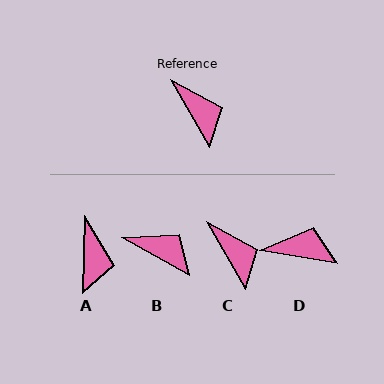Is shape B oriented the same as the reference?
No, it is off by about 31 degrees.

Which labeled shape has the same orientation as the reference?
C.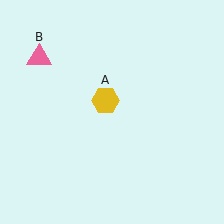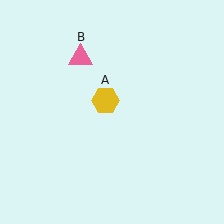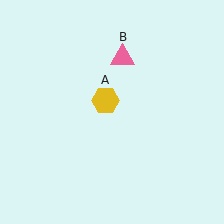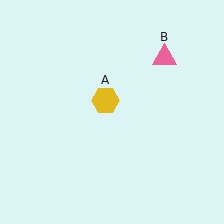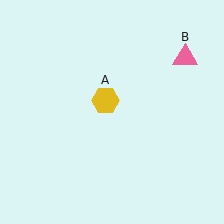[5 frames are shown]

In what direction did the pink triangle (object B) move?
The pink triangle (object B) moved right.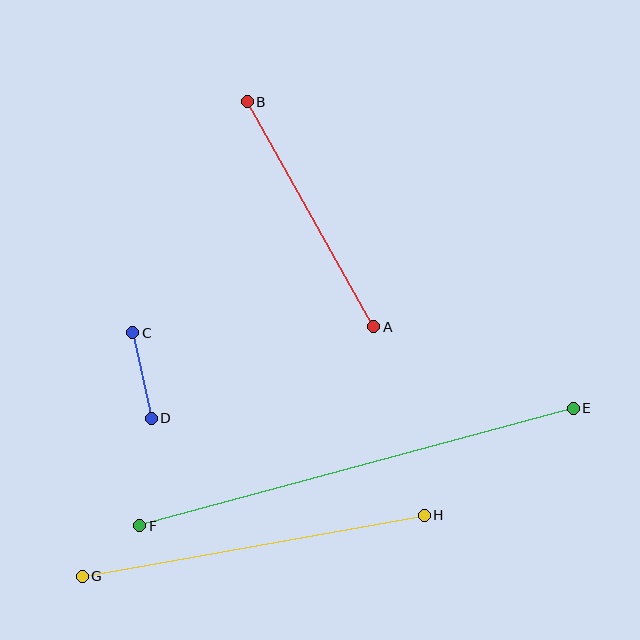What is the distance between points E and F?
The distance is approximately 449 pixels.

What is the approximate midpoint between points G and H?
The midpoint is at approximately (253, 546) pixels.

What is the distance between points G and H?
The distance is approximately 347 pixels.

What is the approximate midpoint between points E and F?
The midpoint is at approximately (357, 467) pixels.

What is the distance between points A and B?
The distance is approximately 258 pixels.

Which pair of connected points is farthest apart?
Points E and F are farthest apart.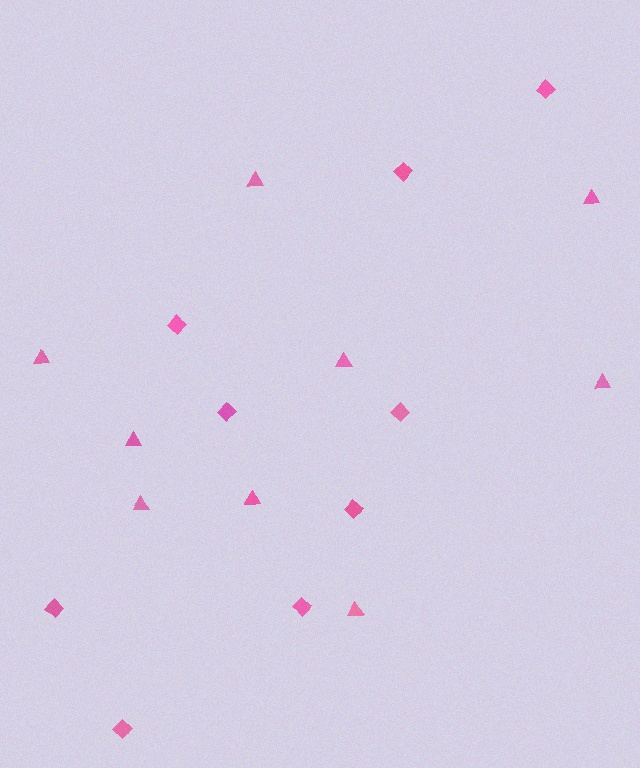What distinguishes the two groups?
There are 2 groups: one group of triangles (9) and one group of diamonds (9).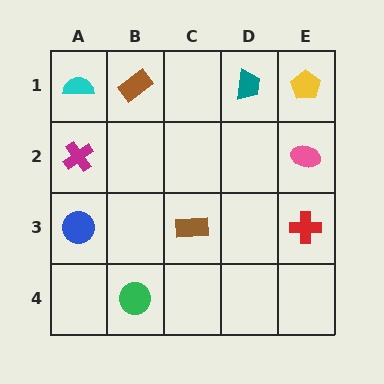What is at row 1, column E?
A yellow pentagon.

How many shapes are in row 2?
2 shapes.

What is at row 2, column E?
A pink ellipse.